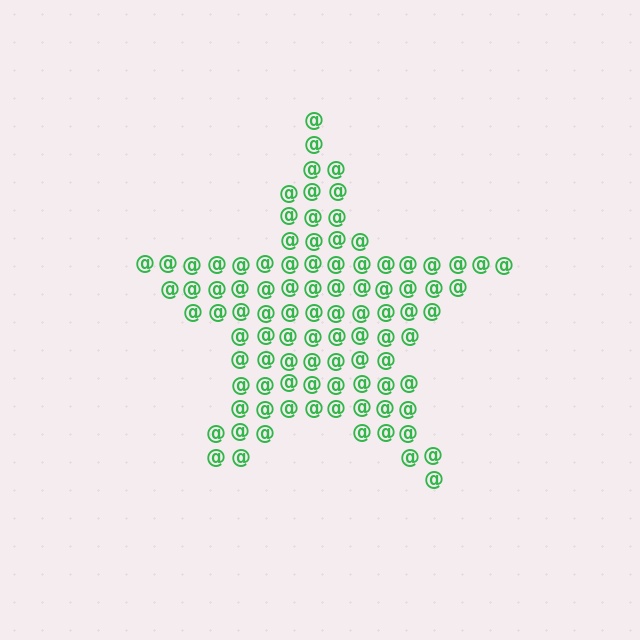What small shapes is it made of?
It is made of small at signs.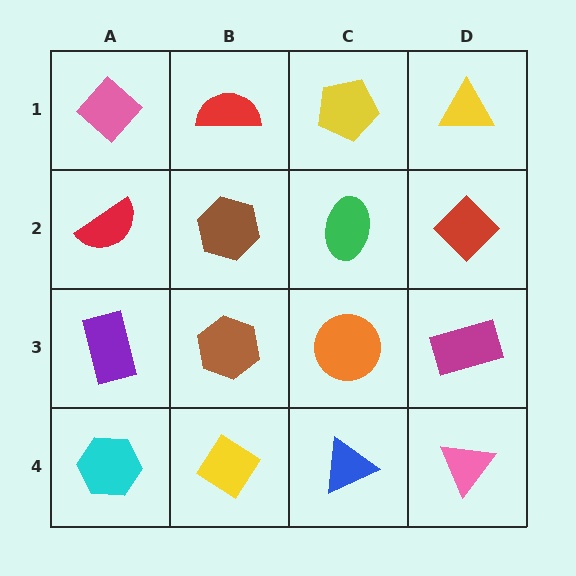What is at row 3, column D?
A magenta rectangle.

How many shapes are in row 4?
4 shapes.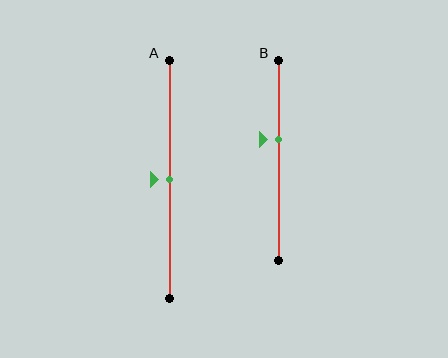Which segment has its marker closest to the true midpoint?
Segment A has its marker closest to the true midpoint.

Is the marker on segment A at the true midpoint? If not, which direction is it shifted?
Yes, the marker on segment A is at the true midpoint.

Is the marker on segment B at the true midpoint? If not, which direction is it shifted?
No, the marker on segment B is shifted upward by about 10% of the segment length.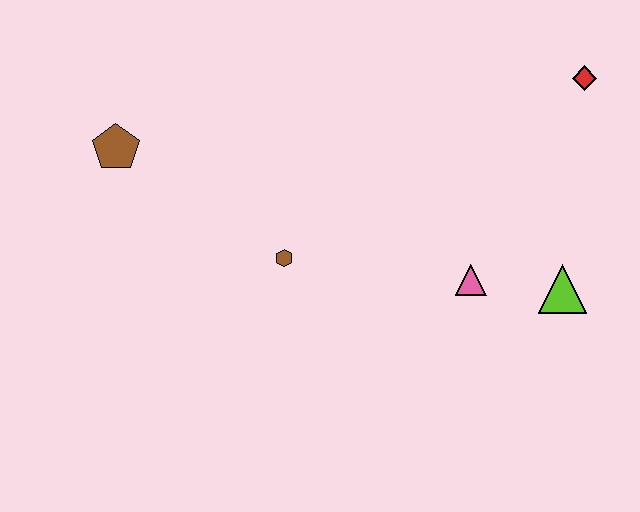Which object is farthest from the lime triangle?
The brown pentagon is farthest from the lime triangle.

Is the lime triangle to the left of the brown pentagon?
No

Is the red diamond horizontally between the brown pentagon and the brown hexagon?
No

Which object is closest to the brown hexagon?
The pink triangle is closest to the brown hexagon.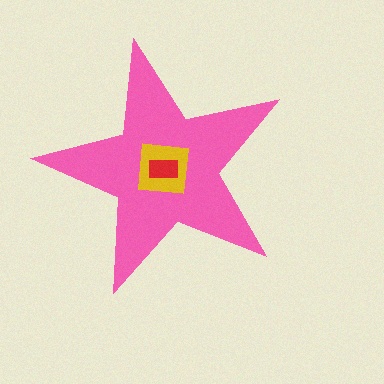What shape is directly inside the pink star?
The yellow square.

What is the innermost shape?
The red rectangle.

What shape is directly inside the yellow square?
The red rectangle.